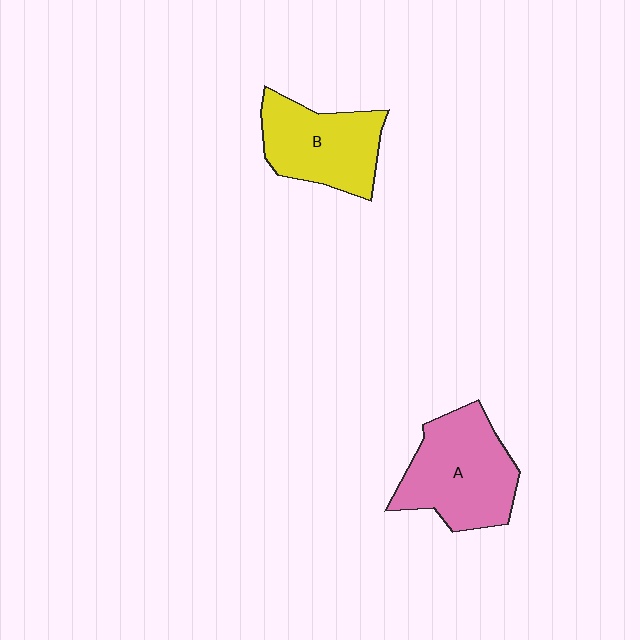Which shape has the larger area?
Shape A (pink).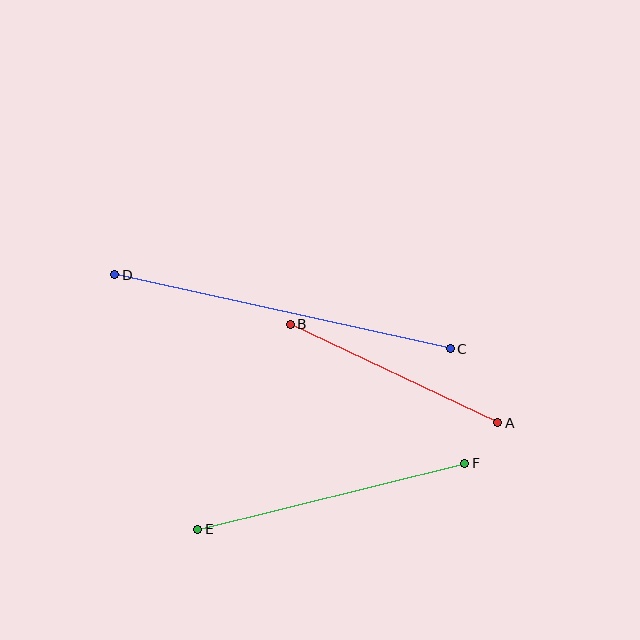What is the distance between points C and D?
The distance is approximately 344 pixels.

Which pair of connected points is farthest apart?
Points C and D are farthest apart.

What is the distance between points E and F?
The distance is approximately 275 pixels.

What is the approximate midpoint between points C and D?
The midpoint is at approximately (283, 312) pixels.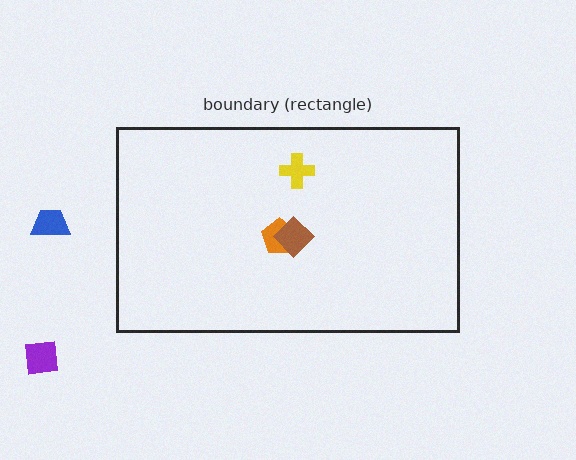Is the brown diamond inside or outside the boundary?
Inside.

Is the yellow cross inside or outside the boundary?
Inside.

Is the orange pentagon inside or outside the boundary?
Inside.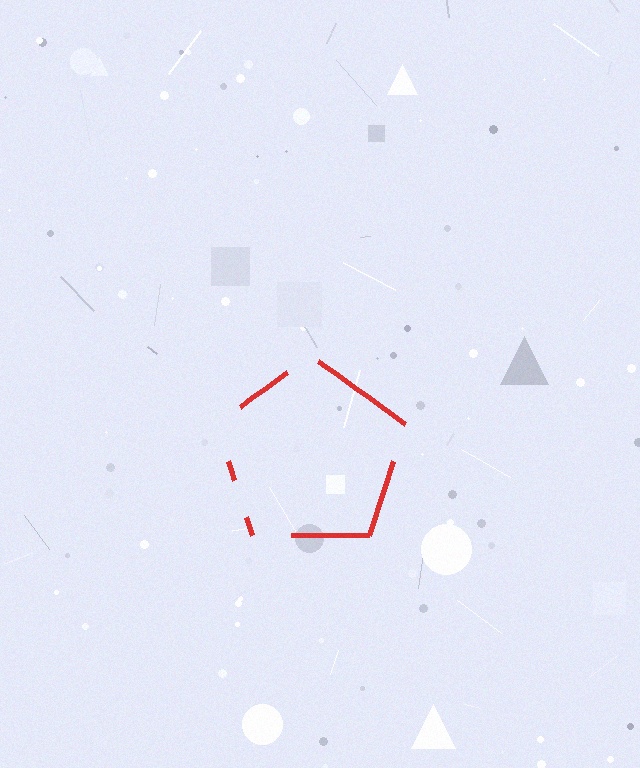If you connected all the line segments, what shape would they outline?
They would outline a pentagon.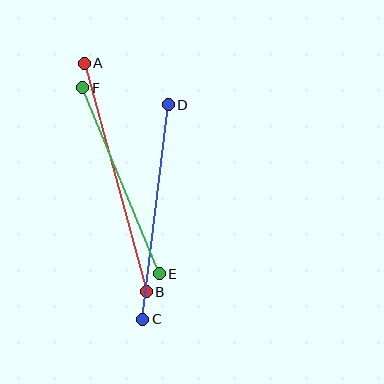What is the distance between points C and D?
The distance is approximately 216 pixels.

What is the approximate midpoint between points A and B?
The midpoint is at approximately (115, 178) pixels.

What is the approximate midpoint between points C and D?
The midpoint is at approximately (156, 212) pixels.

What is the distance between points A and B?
The distance is approximately 237 pixels.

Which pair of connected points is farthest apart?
Points A and B are farthest apart.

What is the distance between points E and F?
The distance is approximately 201 pixels.